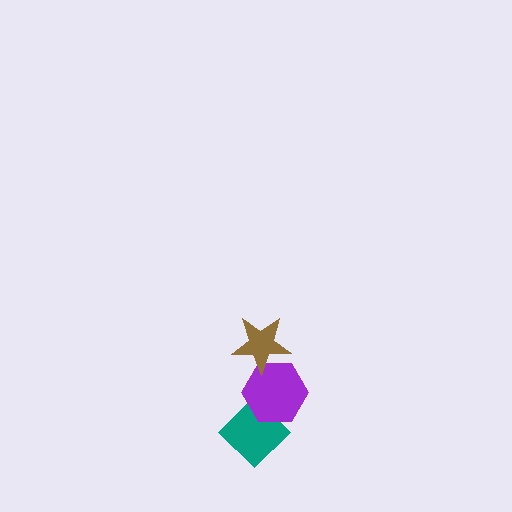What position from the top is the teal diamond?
The teal diamond is 3rd from the top.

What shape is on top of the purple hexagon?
The brown star is on top of the purple hexagon.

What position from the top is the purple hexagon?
The purple hexagon is 2nd from the top.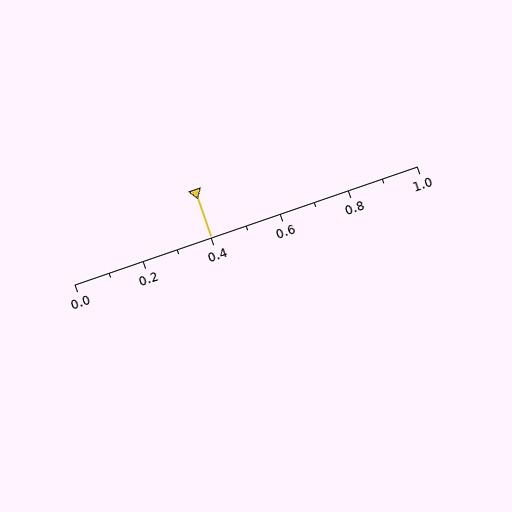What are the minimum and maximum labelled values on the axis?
The axis runs from 0.0 to 1.0.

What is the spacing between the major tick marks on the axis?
The major ticks are spaced 0.2 apart.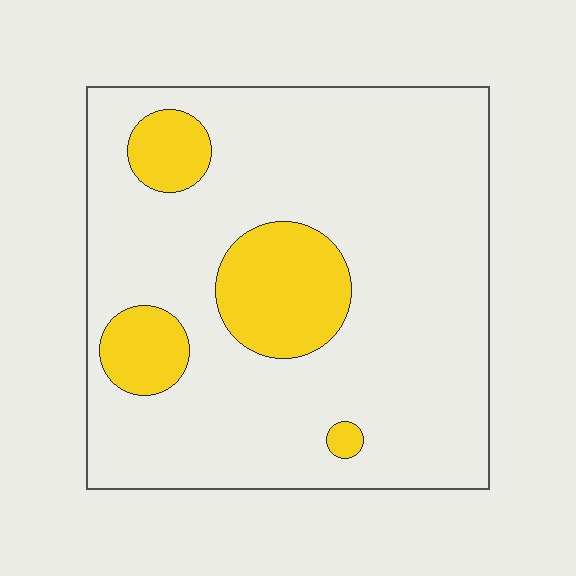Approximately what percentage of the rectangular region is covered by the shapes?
Approximately 15%.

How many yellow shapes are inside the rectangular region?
4.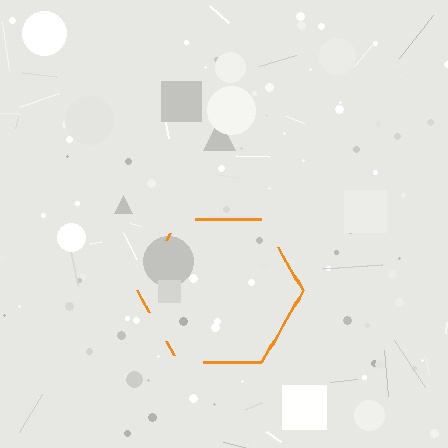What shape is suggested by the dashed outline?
The dashed outline suggests a hexagon.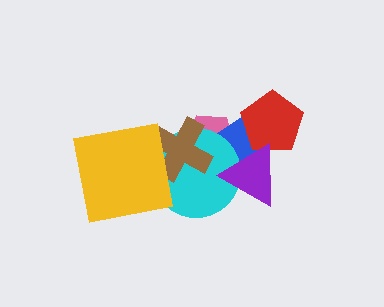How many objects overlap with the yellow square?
2 objects overlap with the yellow square.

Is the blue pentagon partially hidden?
Yes, it is partially covered by another shape.